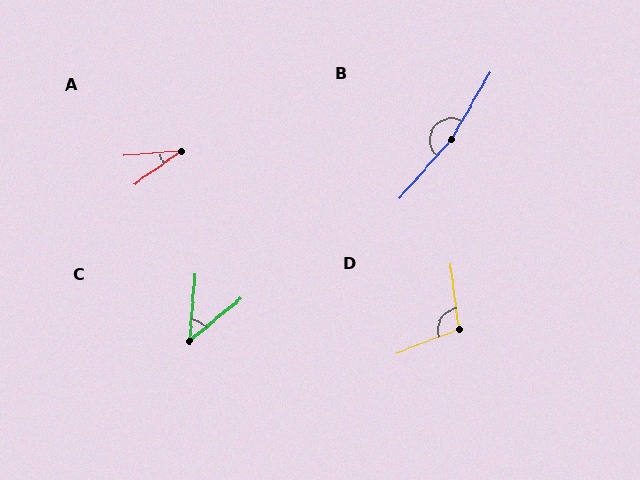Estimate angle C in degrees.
Approximately 45 degrees.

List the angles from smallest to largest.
A (30°), C (45°), D (104°), B (169°).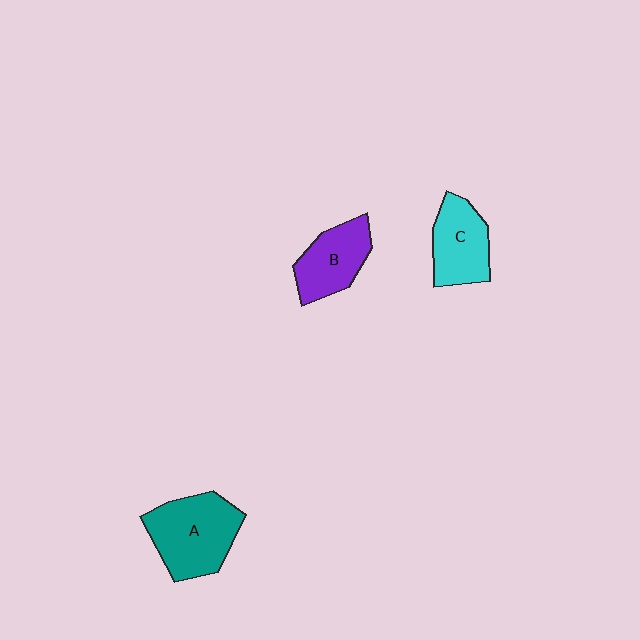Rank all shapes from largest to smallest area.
From largest to smallest: A (teal), C (cyan), B (purple).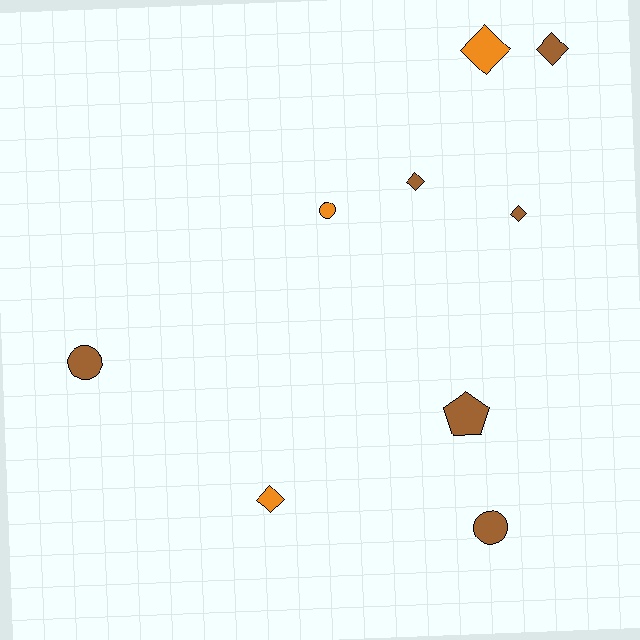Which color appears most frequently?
Brown, with 6 objects.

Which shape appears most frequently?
Diamond, with 5 objects.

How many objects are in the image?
There are 9 objects.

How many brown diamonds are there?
There are 3 brown diamonds.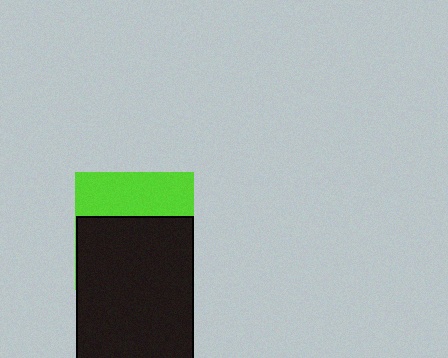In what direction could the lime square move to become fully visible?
The lime square could move up. That would shift it out from behind the black rectangle entirely.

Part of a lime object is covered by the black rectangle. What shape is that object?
It is a square.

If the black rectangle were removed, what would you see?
You would see the complete lime square.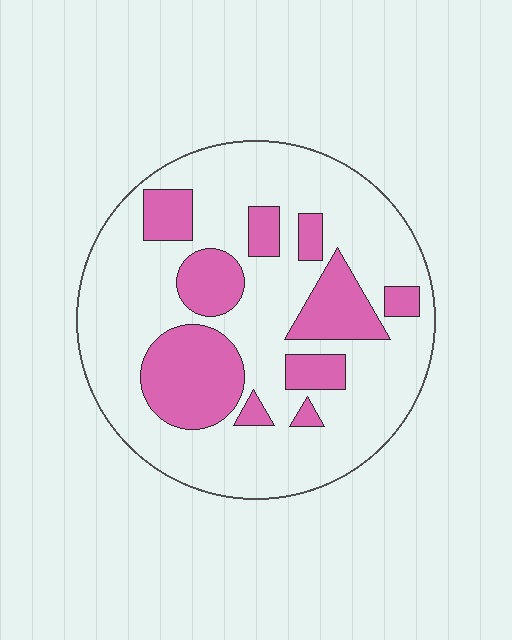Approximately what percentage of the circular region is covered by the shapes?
Approximately 25%.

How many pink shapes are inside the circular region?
10.